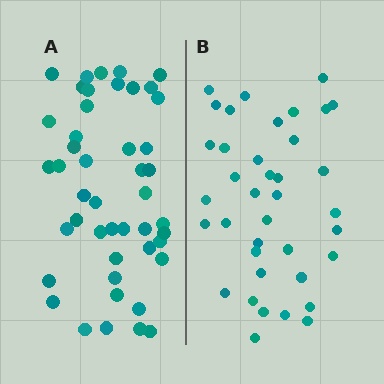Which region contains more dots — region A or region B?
Region A (the left region) has more dots.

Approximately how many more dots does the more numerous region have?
Region A has roughly 8 or so more dots than region B.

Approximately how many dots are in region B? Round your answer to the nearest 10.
About 40 dots. (The exact count is 38, which rounds to 40.)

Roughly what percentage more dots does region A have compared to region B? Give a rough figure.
About 20% more.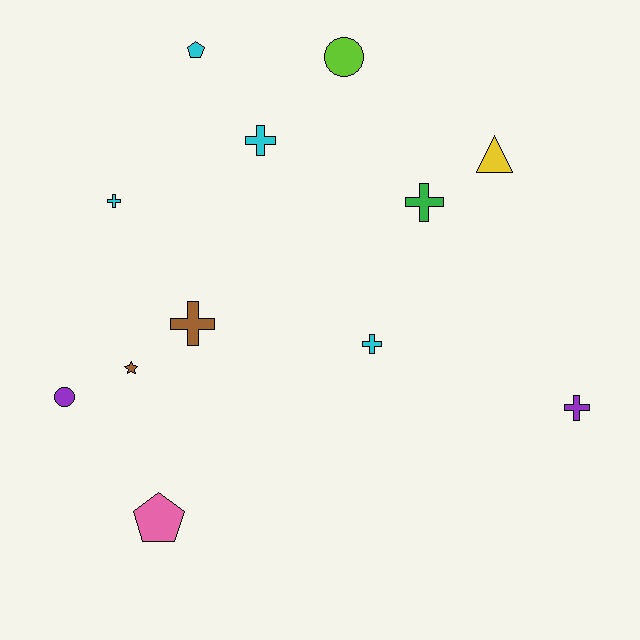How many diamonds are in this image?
There are no diamonds.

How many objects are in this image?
There are 12 objects.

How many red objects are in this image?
There are no red objects.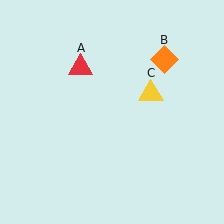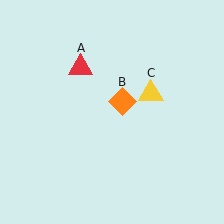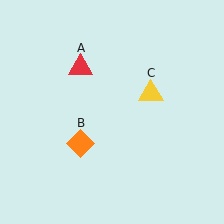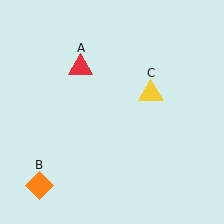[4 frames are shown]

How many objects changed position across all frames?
1 object changed position: orange diamond (object B).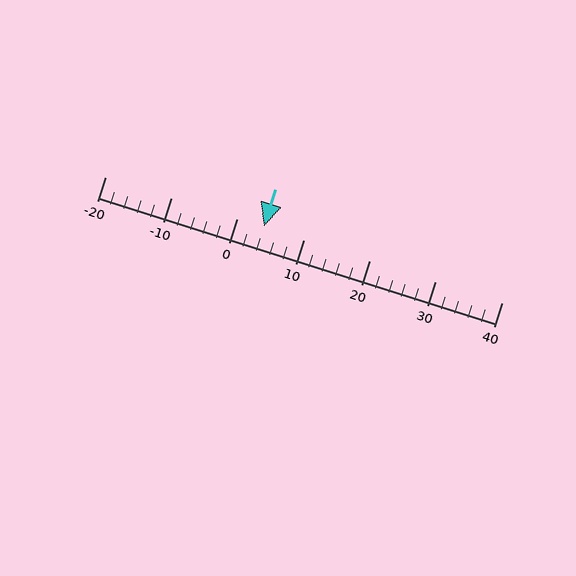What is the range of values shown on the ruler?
The ruler shows values from -20 to 40.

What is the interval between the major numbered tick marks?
The major tick marks are spaced 10 units apart.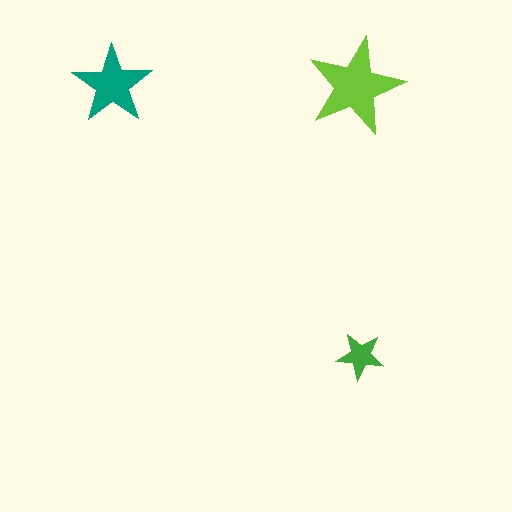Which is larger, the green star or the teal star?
The teal one.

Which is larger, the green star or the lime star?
The lime one.